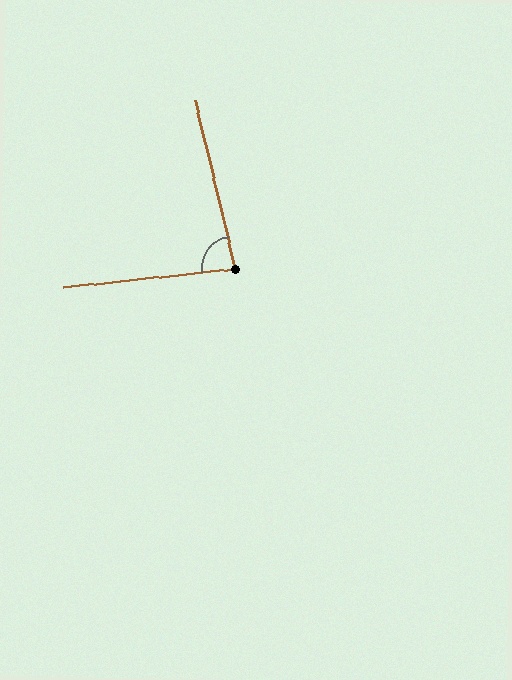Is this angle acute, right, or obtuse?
It is acute.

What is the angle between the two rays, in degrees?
Approximately 83 degrees.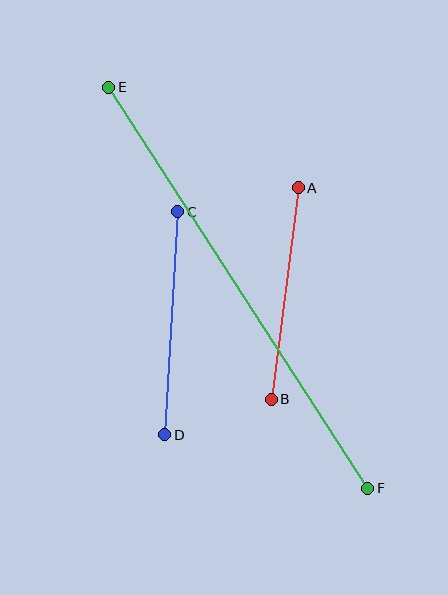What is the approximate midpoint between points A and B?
The midpoint is at approximately (285, 293) pixels.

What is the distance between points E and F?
The distance is approximately 477 pixels.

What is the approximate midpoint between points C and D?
The midpoint is at approximately (171, 323) pixels.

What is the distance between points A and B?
The distance is approximately 213 pixels.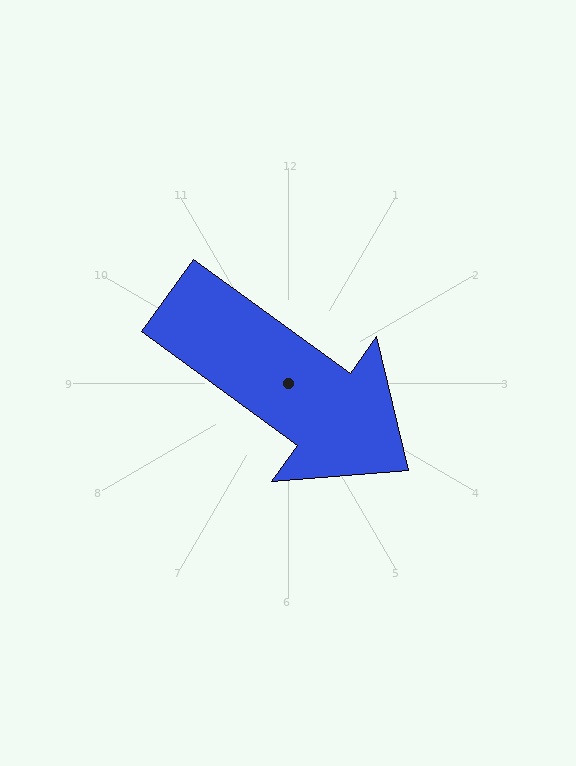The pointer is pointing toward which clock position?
Roughly 4 o'clock.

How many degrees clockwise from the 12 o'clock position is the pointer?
Approximately 126 degrees.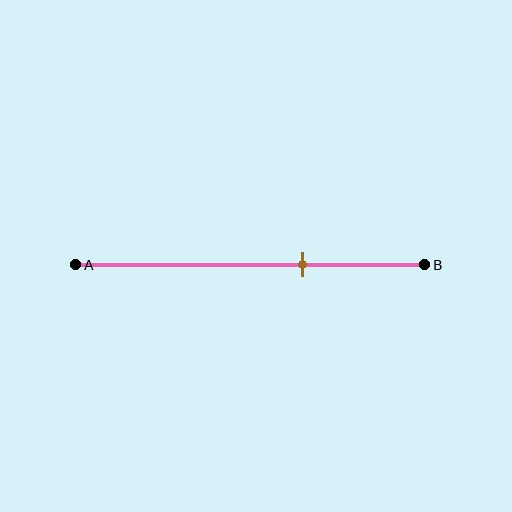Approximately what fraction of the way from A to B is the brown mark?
The brown mark is approximately 65% of the way from A to B.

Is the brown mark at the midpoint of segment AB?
No, the mark is at about 65% from A, not at the 50% midpoint.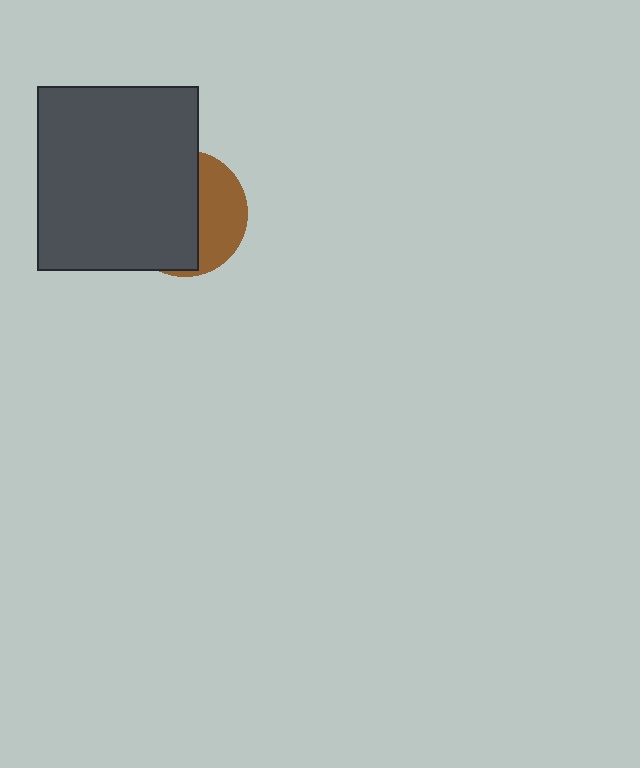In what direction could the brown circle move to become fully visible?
The brown circle could move right. That would shift it out from behind the dark gray rectangle entirely.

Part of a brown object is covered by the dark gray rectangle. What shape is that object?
It is a circle.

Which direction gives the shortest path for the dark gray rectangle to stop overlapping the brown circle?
Moving left gives the shortest separation.